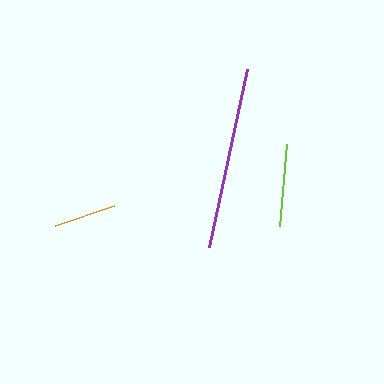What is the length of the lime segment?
The lime segment is approximately 83 pixels long.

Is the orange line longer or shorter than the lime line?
The lime line is longer than the orange line.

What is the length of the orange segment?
The orange segment is approximately 62 pixels long.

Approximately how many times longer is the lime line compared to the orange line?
The lime line is approximately 1.3 times the length of the orange line.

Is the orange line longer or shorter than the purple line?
The purple line is longer than the orange line.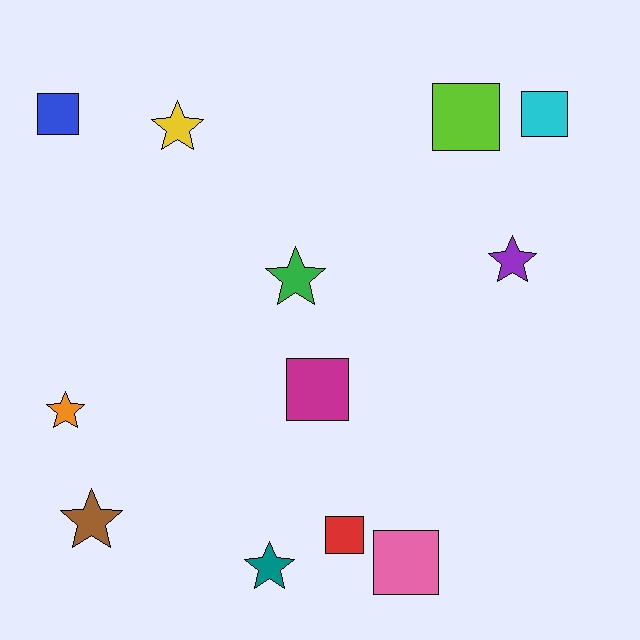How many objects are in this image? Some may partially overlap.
There are 12 objects.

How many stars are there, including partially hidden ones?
There are 6 stars.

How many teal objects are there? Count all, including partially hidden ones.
There is 1 teal object.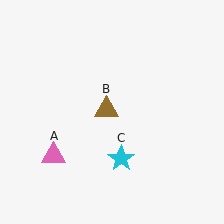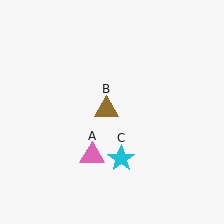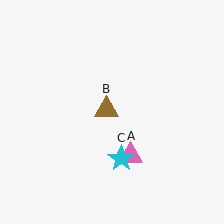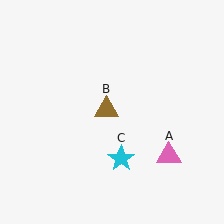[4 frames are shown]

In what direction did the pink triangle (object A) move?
The pink triangle (object A) moved right.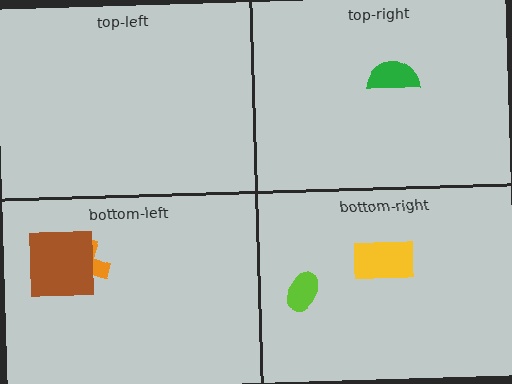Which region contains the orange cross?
The bottom-left region.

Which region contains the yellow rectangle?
The bottom-right region.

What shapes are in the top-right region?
The green semicircle.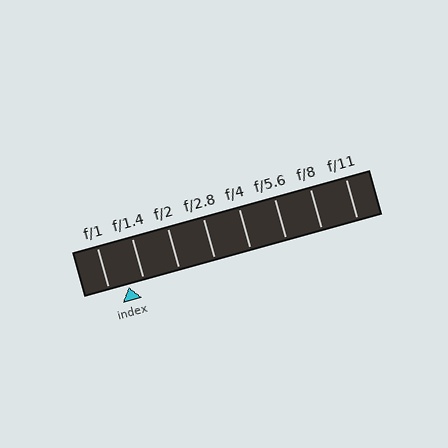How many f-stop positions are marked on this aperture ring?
There are 8 f-stop positions marked.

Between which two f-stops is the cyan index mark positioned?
The index mark is between f/1 and f/1.4.